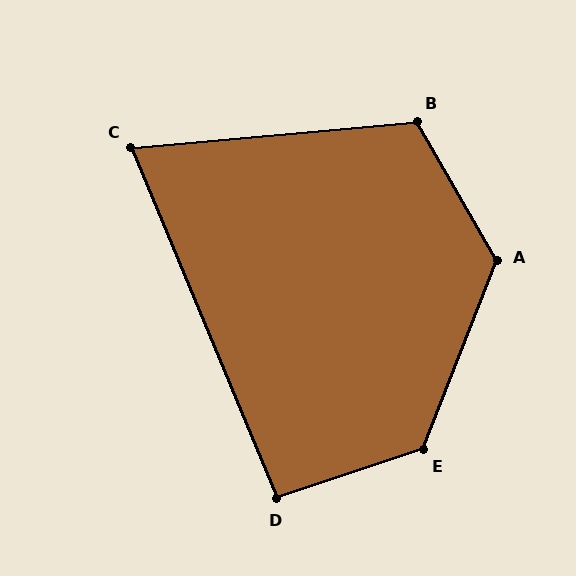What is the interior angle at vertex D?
Approximately 94 degrees (approximately right).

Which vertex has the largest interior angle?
E, at approximately 130 degrees.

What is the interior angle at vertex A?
Approximately 129 degrees (obtuse).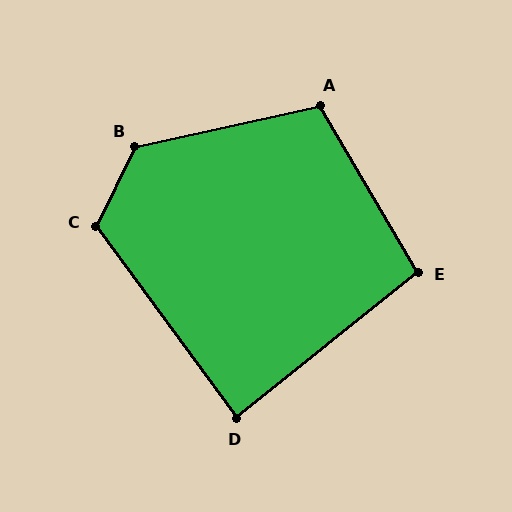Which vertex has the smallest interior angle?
D, at approximately 88 degrees.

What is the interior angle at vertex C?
Approximately 117 degrees (obtuse).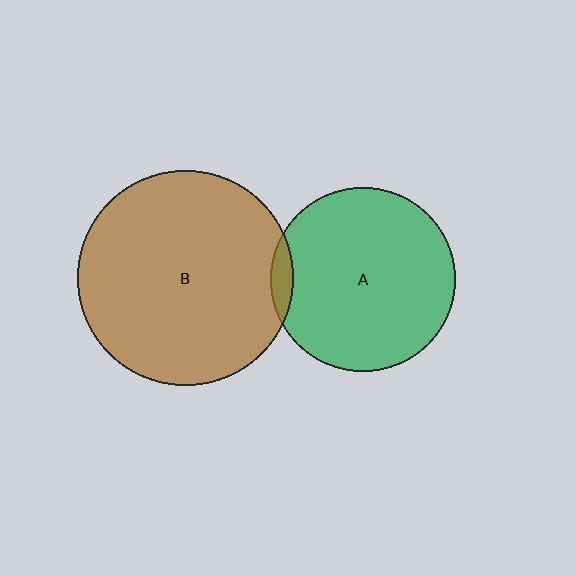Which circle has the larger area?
Circle B (brown).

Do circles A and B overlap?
Yes.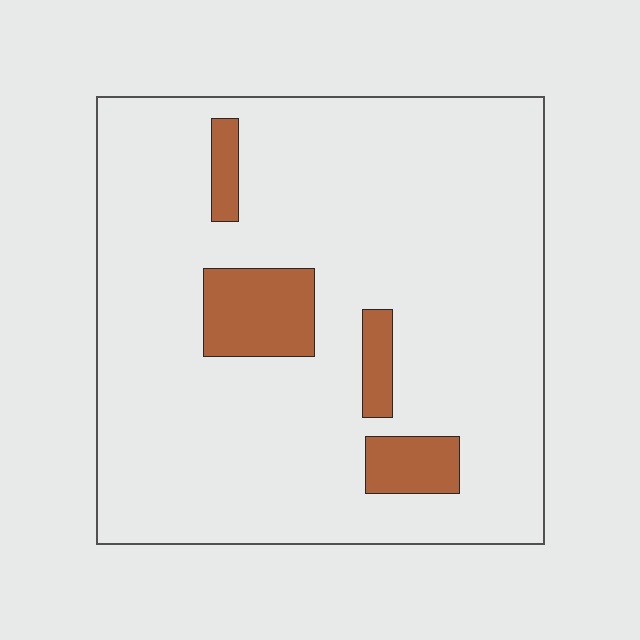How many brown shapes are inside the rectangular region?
4.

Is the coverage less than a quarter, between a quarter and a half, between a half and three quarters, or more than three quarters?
Less than a quarter.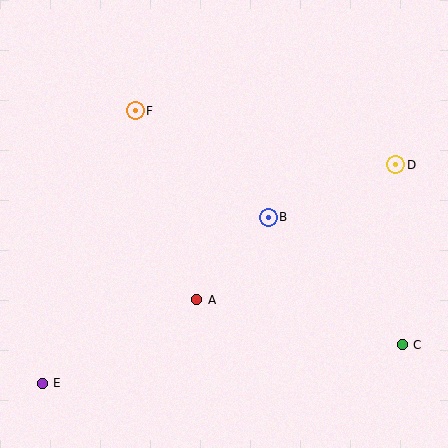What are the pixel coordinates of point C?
Point C is at (402, 345).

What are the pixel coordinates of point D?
Point D is at (396, 165).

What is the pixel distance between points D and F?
The distance between D and F is 266 pixels.